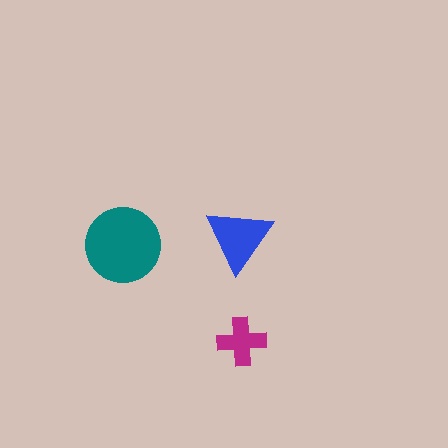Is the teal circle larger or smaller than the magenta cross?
Larger.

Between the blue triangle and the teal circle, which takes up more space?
The teal circle.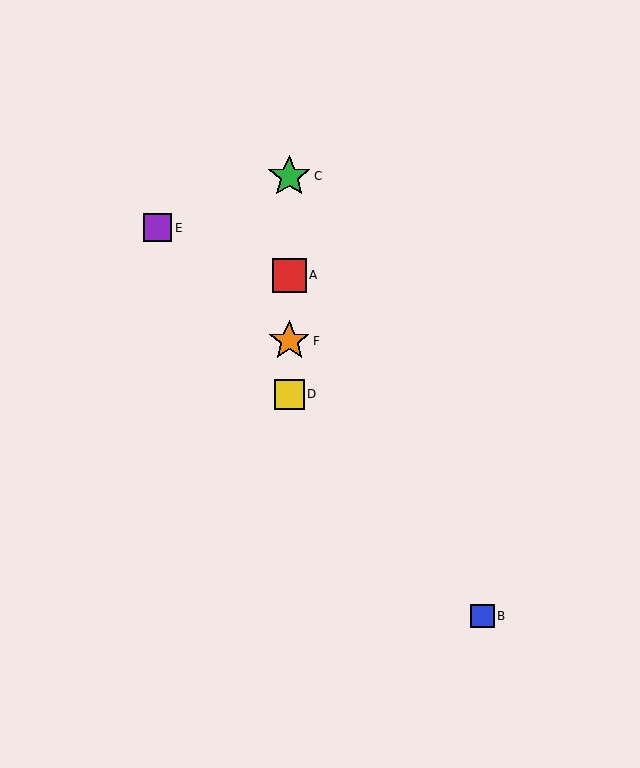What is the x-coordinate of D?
Object D is at x≈289.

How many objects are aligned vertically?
4 objects (A, C, D, F) are aligned vertically.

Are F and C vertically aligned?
Yes, both are at x≈289.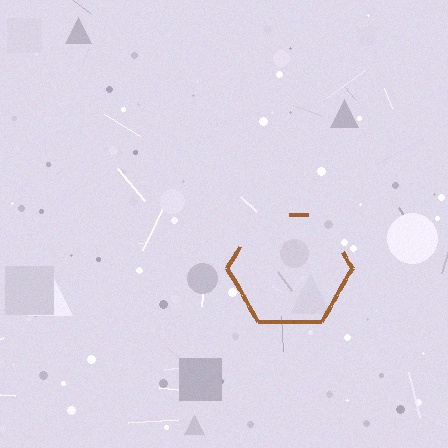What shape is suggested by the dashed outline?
The dashed outline suggests a hexagon.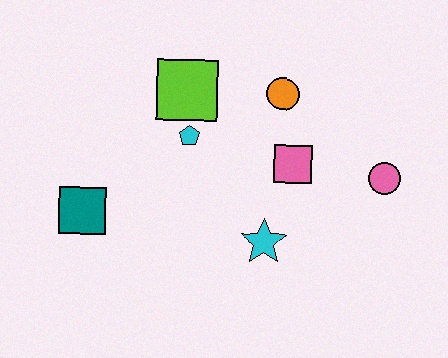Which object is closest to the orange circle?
The pink square is closest to the orange circle.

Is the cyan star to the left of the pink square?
Yes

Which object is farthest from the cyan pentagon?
The pink circle is farthest from the cyan pentagon.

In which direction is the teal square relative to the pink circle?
The teal square is to the left of the pink circle.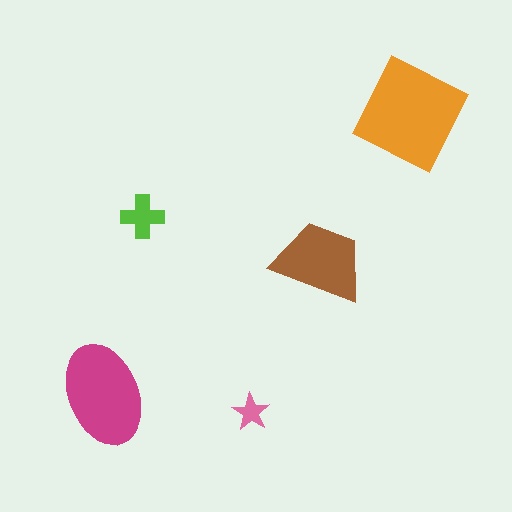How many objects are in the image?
There are 5 objects in the image.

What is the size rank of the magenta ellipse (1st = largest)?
2nd.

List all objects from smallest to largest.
The pink star, the lime cross, the brown trapezoid, the magenta ellipse, the orange diamond.